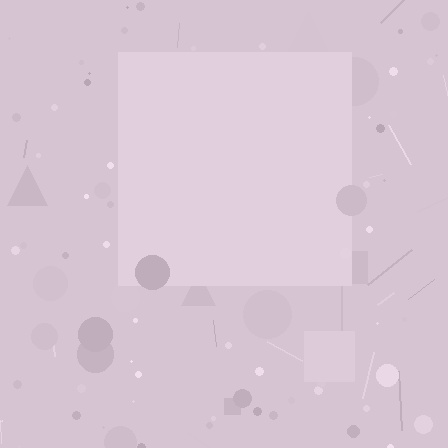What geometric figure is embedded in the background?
A square is embedded in the background.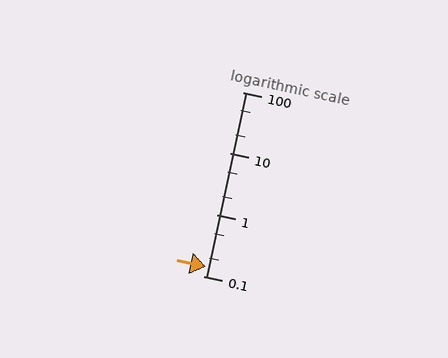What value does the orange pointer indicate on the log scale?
The pointer indicates approximately 0.14.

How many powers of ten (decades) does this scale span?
The scale spans 3 decades, from 0.1 to 100.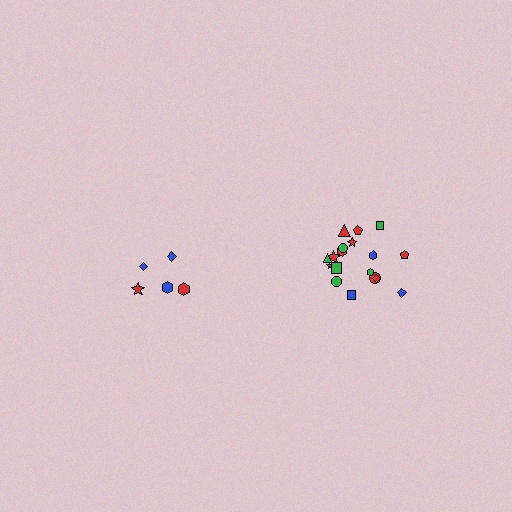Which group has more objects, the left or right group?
The right group.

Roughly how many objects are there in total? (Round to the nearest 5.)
Roughly 25 objects in total.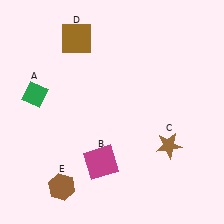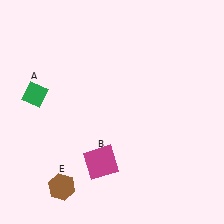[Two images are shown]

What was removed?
The brown star (C), the brown square (D) were removed in Image 2.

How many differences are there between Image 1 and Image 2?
There are 2 differences between the two images.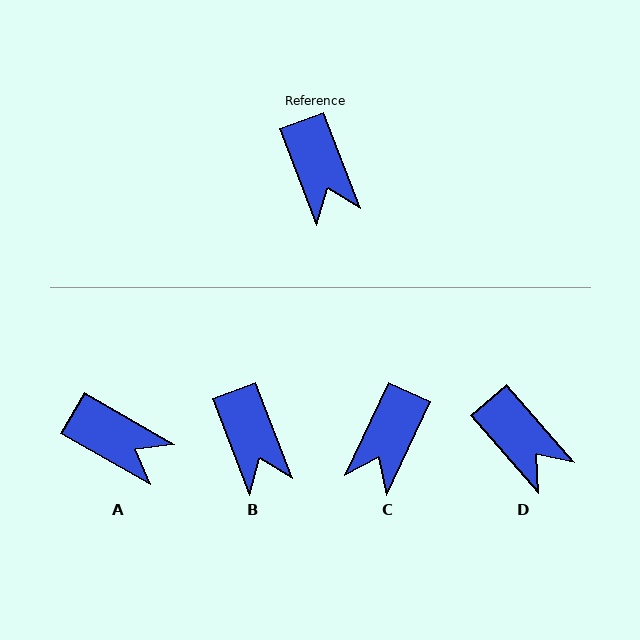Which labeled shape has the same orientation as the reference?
B.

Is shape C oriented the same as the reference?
No, it is off by about 46 degrees.